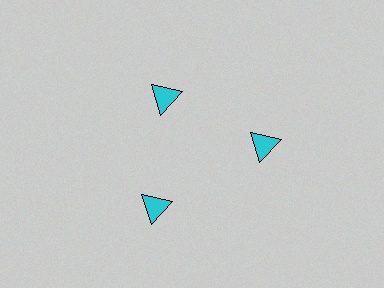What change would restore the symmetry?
The symmetry would be restored by moving it outward, back onto the ring so that all 3 triangles sit at equal angles and equal distance from the center.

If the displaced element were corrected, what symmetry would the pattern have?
It would have 3-fold rotational symmetry — the pattern would map onto itself every 120 degrees.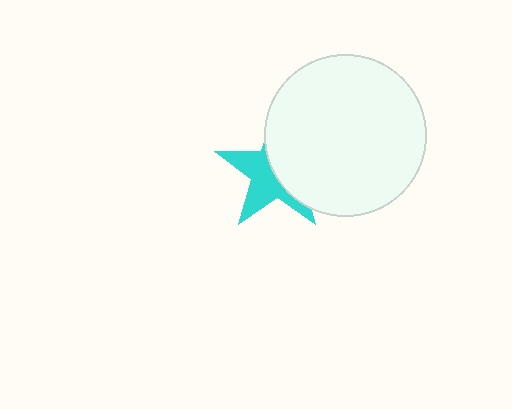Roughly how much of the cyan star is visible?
About half of it is visible (roughly 49%).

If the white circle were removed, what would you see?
You would see the complete cyan star.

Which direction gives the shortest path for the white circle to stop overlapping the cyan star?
Moving right gives the shortest separation.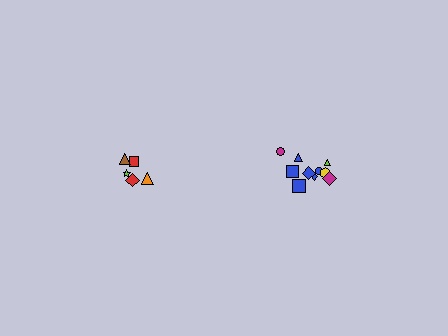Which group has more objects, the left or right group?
The right group.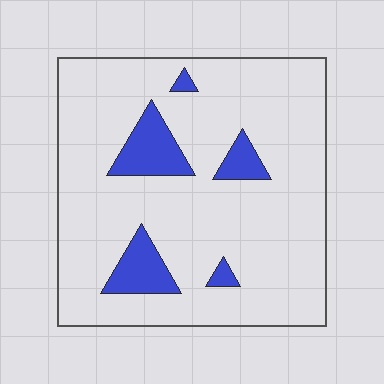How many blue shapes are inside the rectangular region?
5.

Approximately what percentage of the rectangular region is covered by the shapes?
Approximately 10%.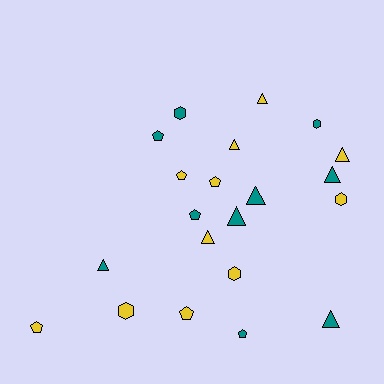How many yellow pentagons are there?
There are 4 yellow pentagons.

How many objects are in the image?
There are 21 objects.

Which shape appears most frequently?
Triangle, with 9 objects.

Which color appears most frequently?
Yellow, with 11 objects.